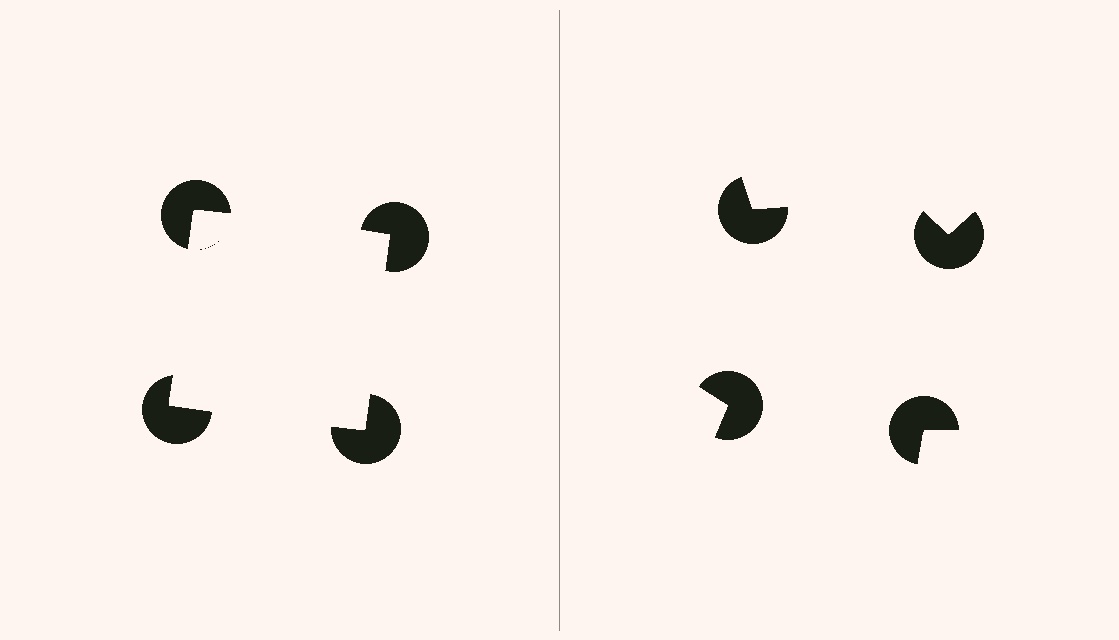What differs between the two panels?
The pac-man discs are positioned identically on both sides; only the wedge orientations differ. On the left they align to a square; on the right they are misaligned.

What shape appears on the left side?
An illusory square.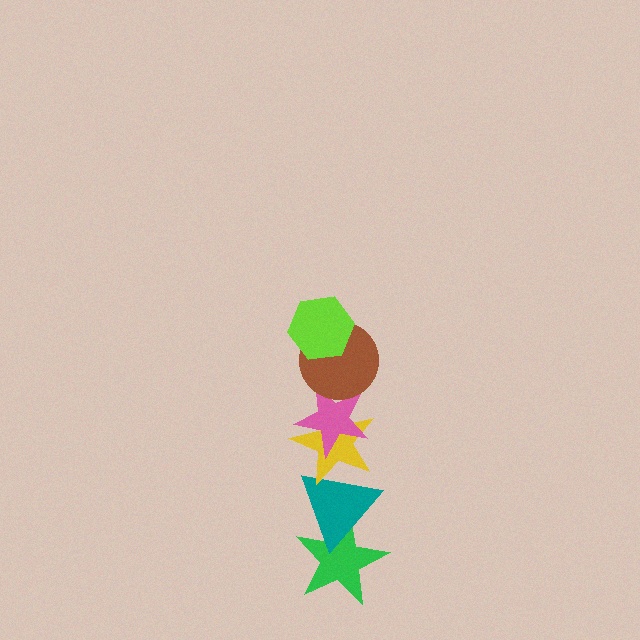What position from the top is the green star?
The green star is 6th from the top.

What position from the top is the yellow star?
The yellow star is 4th from the top.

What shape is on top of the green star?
The teal triangle is on top of the green star.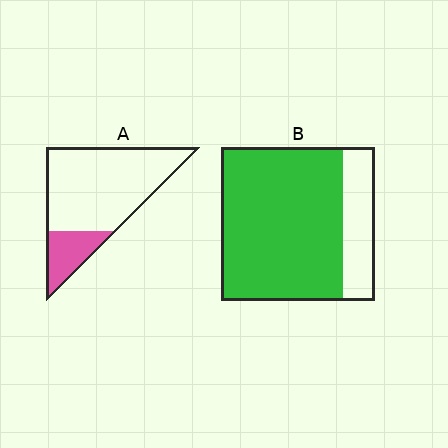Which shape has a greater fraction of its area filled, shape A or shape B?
Shape B.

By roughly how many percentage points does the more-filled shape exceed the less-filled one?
By roughly 60 percentage points (B over A).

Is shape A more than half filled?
No.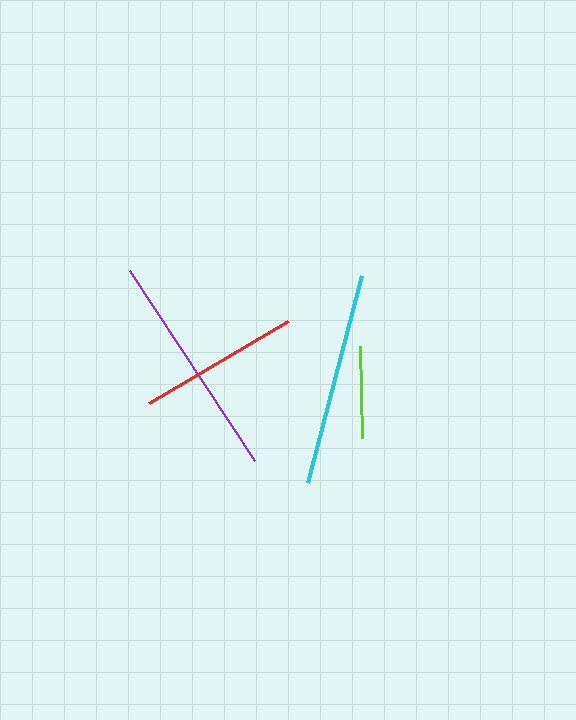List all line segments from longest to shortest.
From longest to shortest: purple, cyan, red, lime.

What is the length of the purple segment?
The purple segment is approximately 228 pixels long.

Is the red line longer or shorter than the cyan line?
The cyan line is longer than the red line.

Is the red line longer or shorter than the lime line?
The red line is longer than the lime line.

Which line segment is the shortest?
The lime line is the shortest at approximately 92 pixels.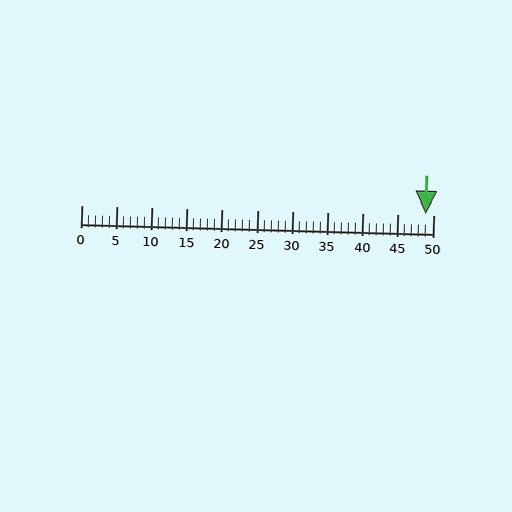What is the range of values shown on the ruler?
The ruler shows values from 0 to 50.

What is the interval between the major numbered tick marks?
The major tick marks are spaced 5 units apart.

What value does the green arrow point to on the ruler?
The green arrow points to approximately 49.